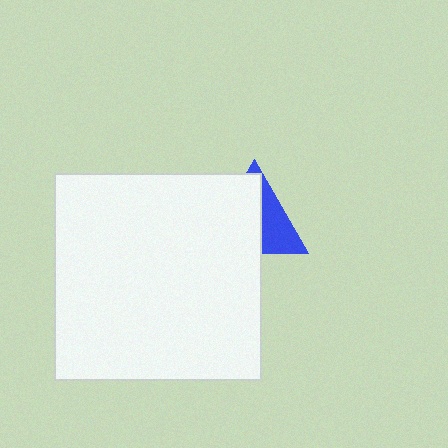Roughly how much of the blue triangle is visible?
A small part of it is visible (roughly 40%).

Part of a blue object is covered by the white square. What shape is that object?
It is a triangle.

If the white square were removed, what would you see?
You would see the complete blue triangle.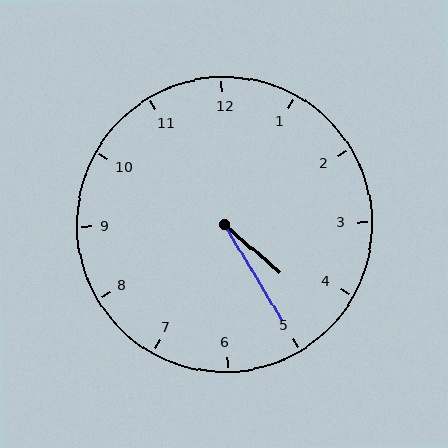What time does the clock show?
4:25.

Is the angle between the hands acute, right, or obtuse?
It is acute.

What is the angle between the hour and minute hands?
Approximately 18 degrees.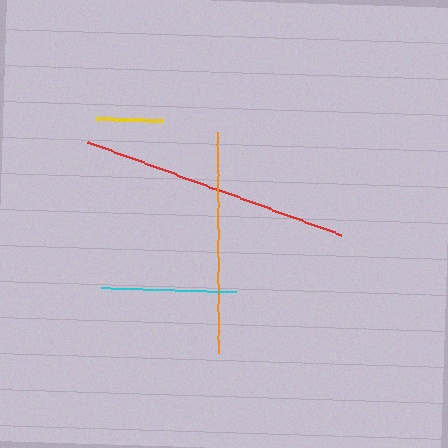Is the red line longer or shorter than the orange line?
The red line is longer than the orange line.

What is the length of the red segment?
The red segment is approximately 270 pixels long.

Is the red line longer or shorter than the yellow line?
The red line is longer than the yellow line.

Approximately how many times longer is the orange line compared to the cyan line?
The orange line is approximately 1.6 times the length of the cyan line.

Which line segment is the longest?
The red line is the longest at approximately 270 pixels.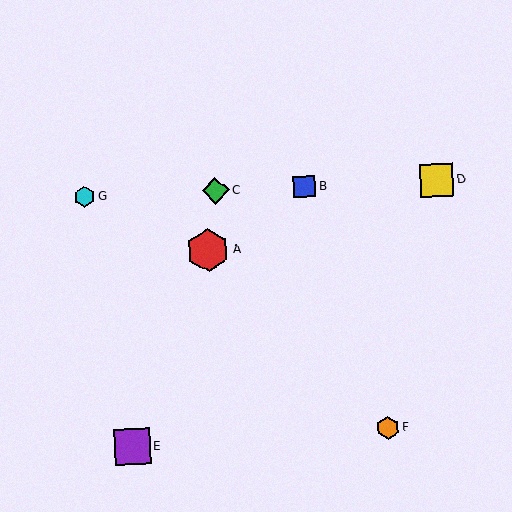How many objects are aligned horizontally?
4 objects (B, C, D, G) are aligned horizontally.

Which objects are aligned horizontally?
Objects B, C, D, G are aligned horizontally.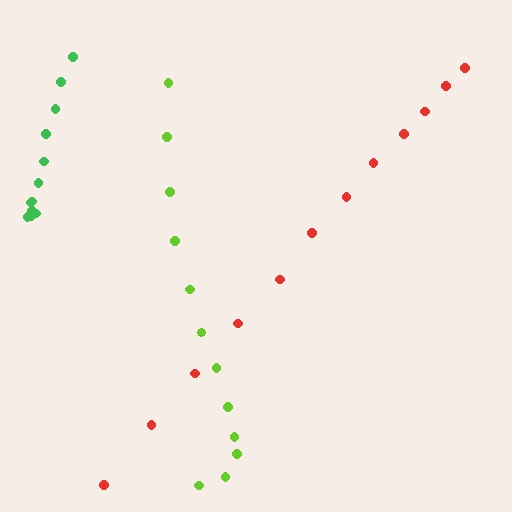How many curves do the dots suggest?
There are 3 distinct paths.